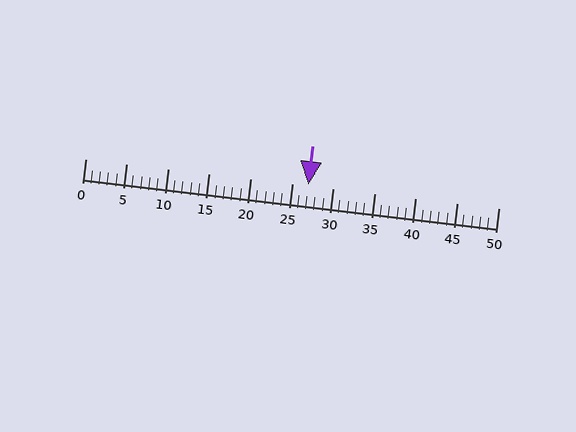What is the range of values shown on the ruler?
The ruler shows values from 0 to 50.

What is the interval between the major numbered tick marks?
The major tick marks are spaced 5 units apart.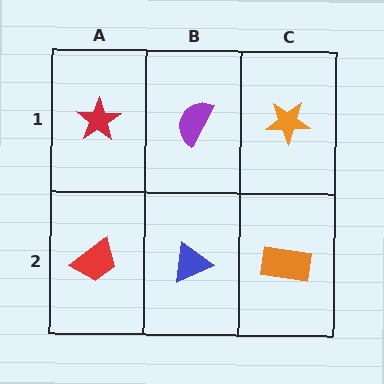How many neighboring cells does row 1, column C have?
2.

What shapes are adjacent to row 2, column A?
A red star (row 1, column A), a blue triangle (row 2, column B).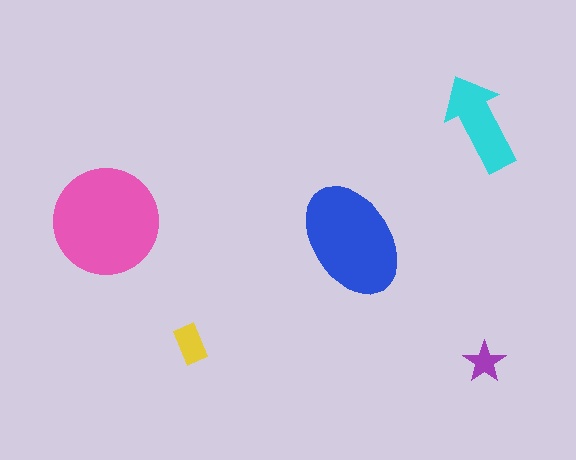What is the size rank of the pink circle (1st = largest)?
1st.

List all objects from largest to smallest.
The pink circle, the blue ellipse, the cyan arrow, the yellow rectangle, the purple star.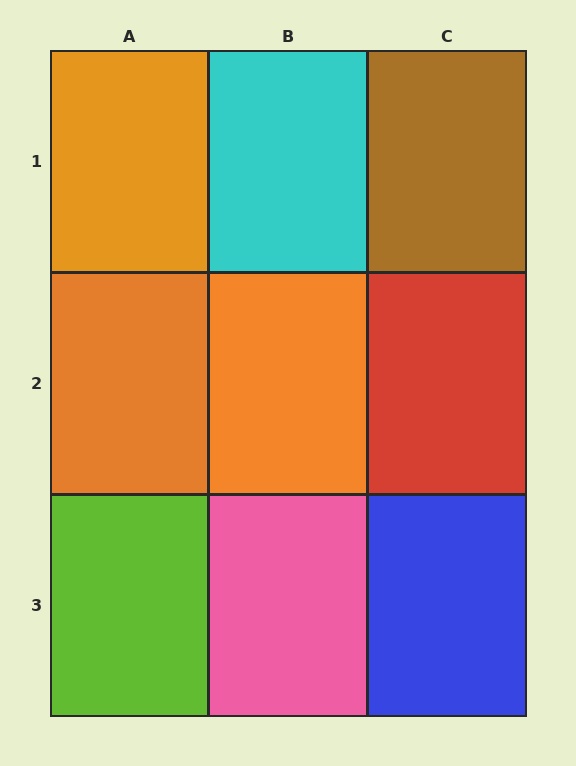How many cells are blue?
1 cell is blue.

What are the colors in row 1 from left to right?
Orange, cyan, brown.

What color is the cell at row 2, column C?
Red.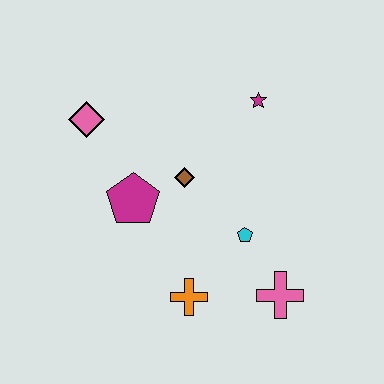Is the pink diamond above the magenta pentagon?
Yes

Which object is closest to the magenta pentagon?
The brown diamond is closest to the magenta pentagon.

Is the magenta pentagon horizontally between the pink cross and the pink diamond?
Yes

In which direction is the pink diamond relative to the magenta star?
The pink diamond is to the left of the magenta star.